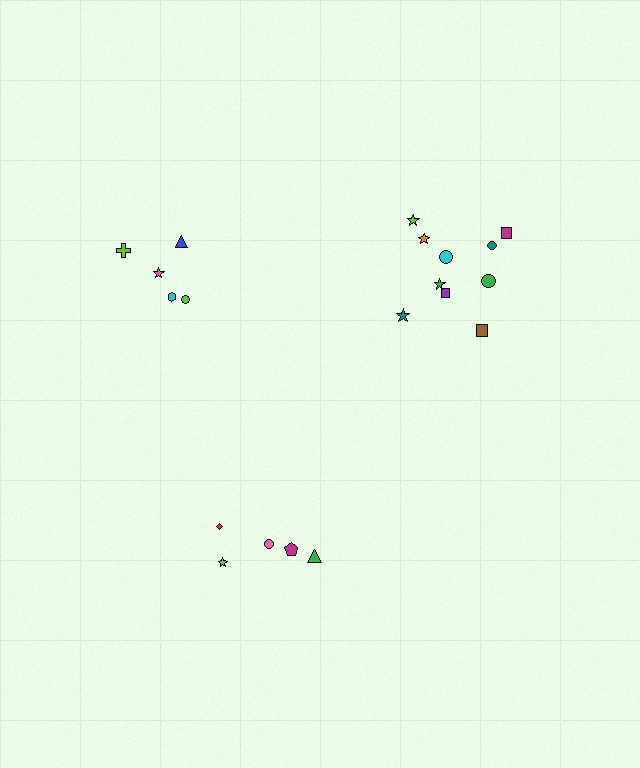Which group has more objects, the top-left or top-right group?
The top-right group.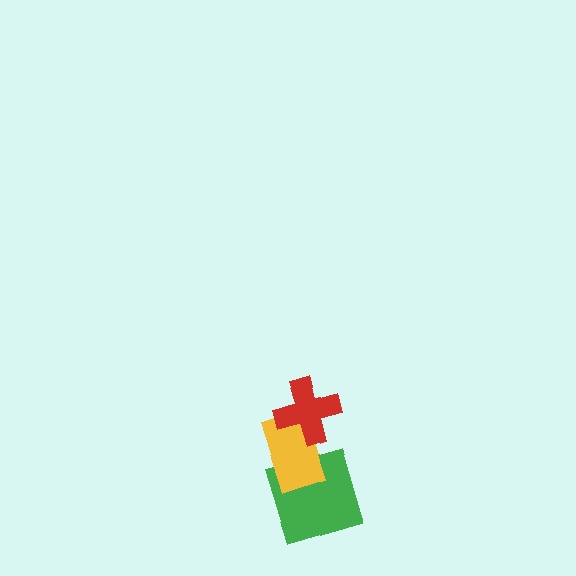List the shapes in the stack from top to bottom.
From top to bottom: the red cross, the yellow rectangle, the green square.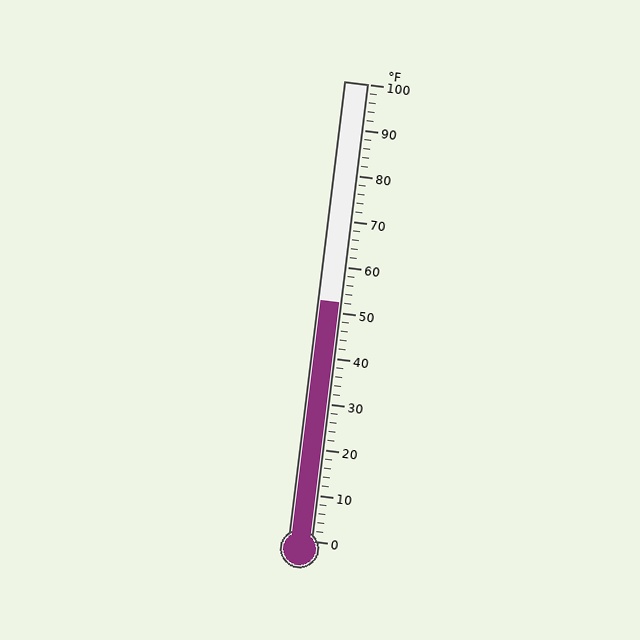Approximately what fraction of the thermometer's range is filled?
The thermometer is filled to approximately 50% of its range.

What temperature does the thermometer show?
The thermometer shows approximately 52°F.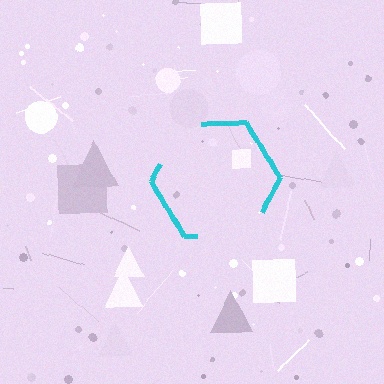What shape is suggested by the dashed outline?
The dashed outline suggests a hexagon.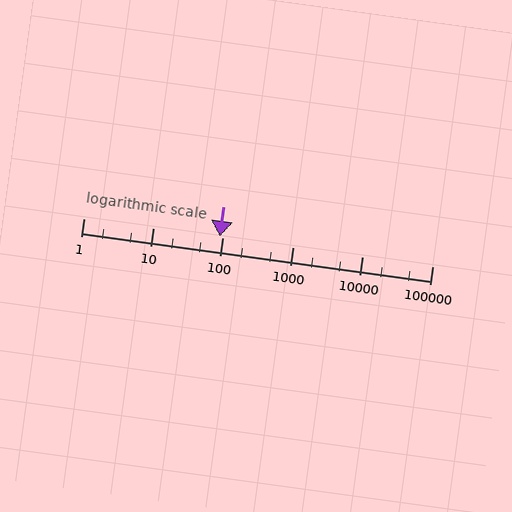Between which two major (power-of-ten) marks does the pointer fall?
The pointer is between 10 and 100.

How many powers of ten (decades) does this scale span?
The scale spans 5 decades, from 1 to 100000.